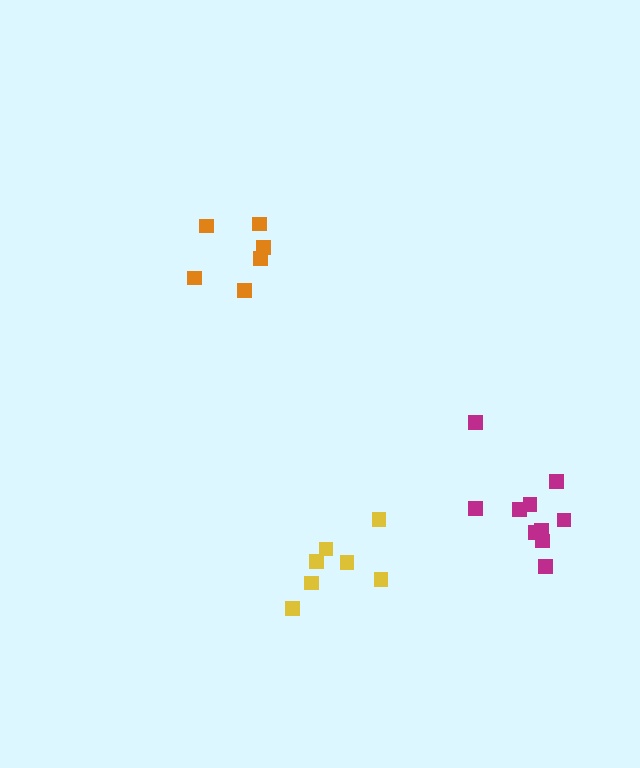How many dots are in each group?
Group 1: 6 dots, Group 2: 7 dots, Group 3: 10 dots (23 total).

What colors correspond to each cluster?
The clusters are colored: orange, yellow, magenta.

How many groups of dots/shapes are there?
There are 3 groups.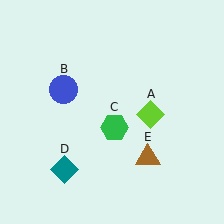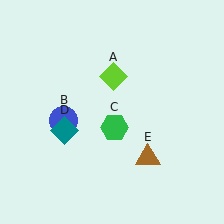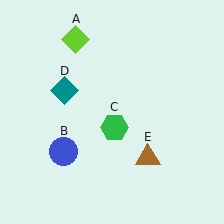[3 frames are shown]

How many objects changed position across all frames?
3 objects changed position: lime diamond (object A), blue circle (object B), teal diamond (object D).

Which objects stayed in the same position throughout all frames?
Green hexagon (object C) and brown triangle (object E) remained stationary.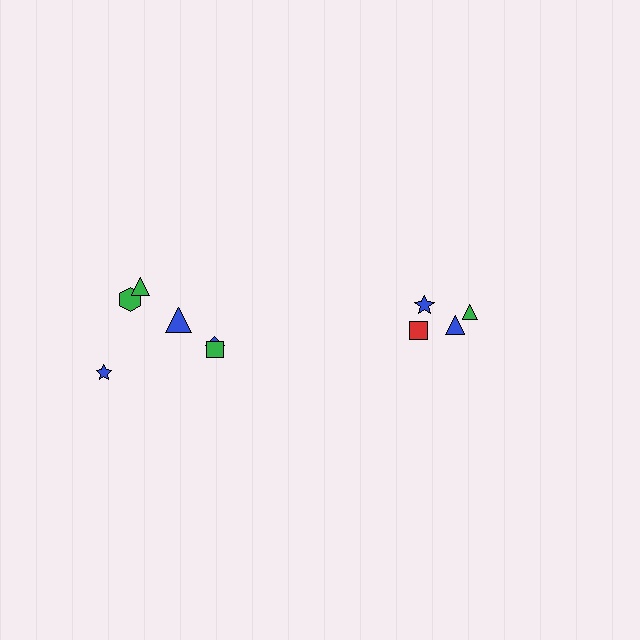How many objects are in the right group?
There are 4 objects.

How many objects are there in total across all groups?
There are 10 objects.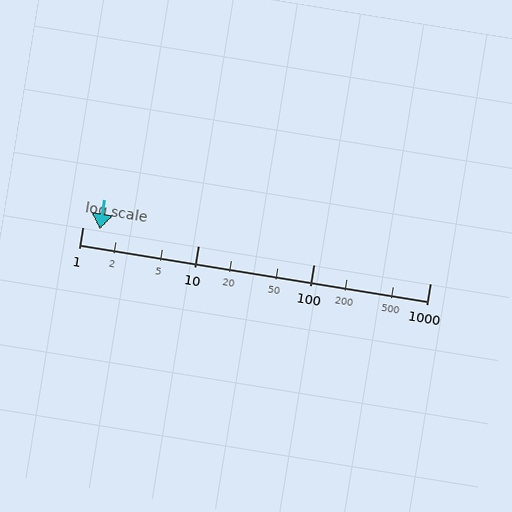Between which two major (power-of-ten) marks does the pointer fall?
The pointer is between 1 and 10.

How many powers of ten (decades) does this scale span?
The scale spans 3 decades, from 1 to 1000.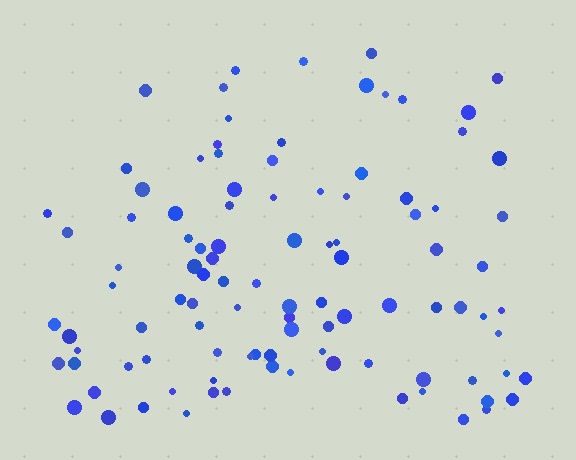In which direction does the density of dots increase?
From top to bottom, with the bottom side densest.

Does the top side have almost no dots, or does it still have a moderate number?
Still a moderate number, just noticeably fewer than the bottom.